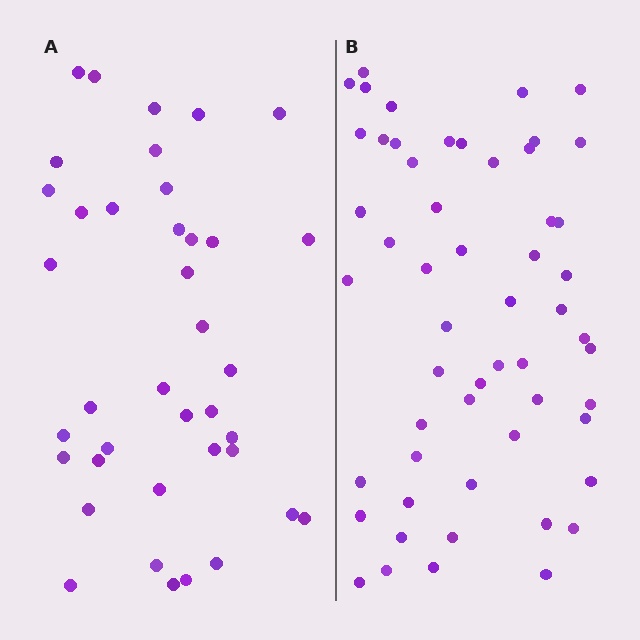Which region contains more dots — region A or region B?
Region B (the right region) has more dots.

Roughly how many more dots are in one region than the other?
Region B has approximately 15 more dots than region A.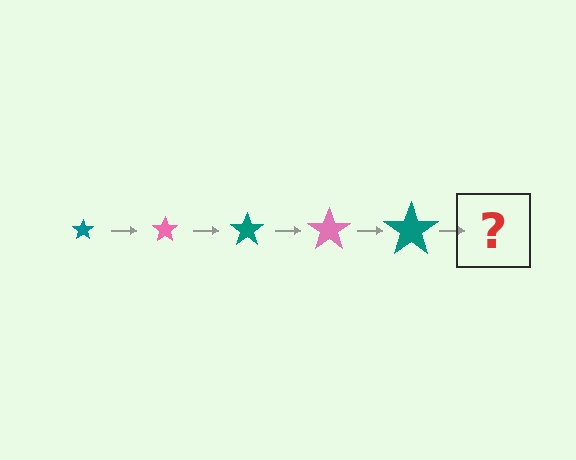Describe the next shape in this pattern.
It should be a pink star, larger than the previous one.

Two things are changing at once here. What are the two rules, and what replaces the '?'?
The two rules are that the star grows larger each step and the color cycles through teal and pink. The '?' should be a pink star, larger than the previous one.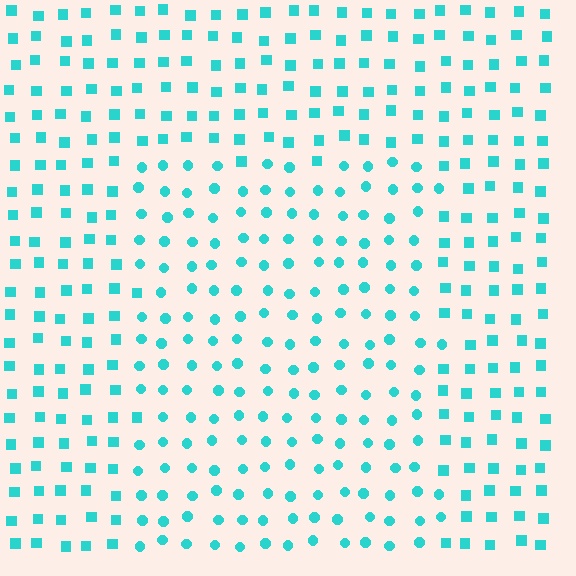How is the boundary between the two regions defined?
The boundary is defined by a change in element shape: circles inside vs. squares outside. All elements share the same color and spacing.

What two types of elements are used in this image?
The image uses circles inside the rectangle region and squares outside it.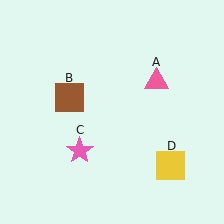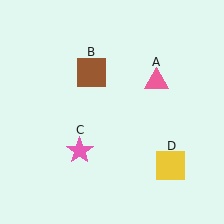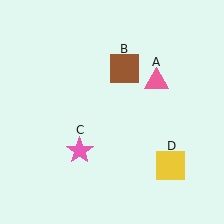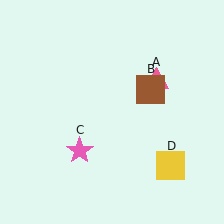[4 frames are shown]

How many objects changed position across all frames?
1 object changed position: brown square (object B).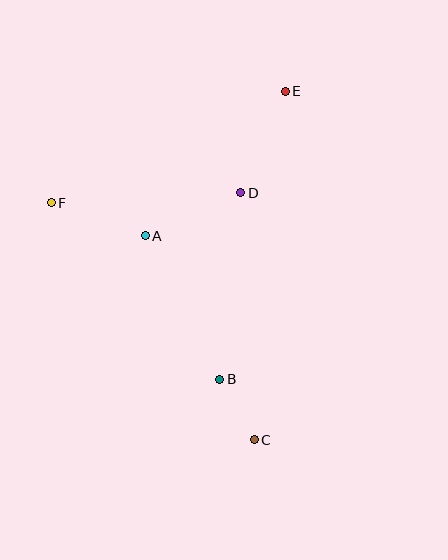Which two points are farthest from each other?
Points C and E are farthest from each other.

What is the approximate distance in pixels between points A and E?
The distance between A and E is approximately 201 pixels.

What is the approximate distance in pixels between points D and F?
The distance between D and F is approximately 190 pixels.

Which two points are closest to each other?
Points B and C are closest to each other.